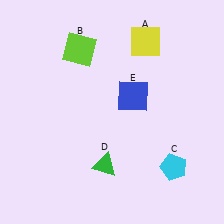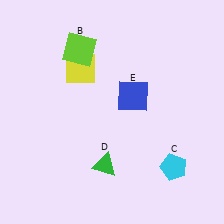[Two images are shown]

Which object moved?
The yellow square (A) moved left.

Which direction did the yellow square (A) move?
The yellow square (A) moved left.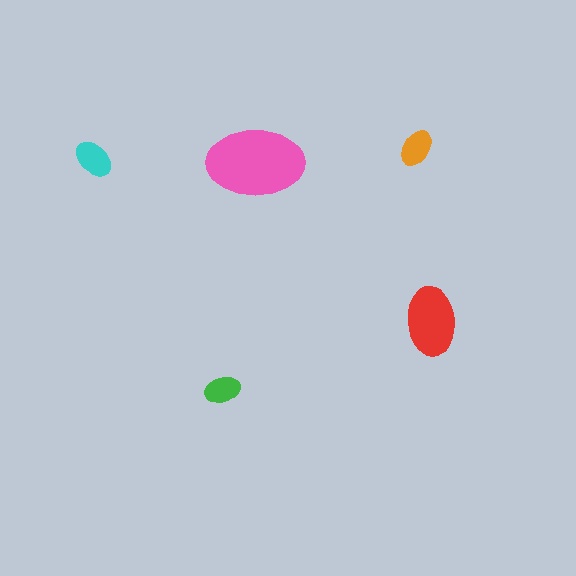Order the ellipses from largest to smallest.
the pink one, the red one, the cyan one, the orange one, the green one.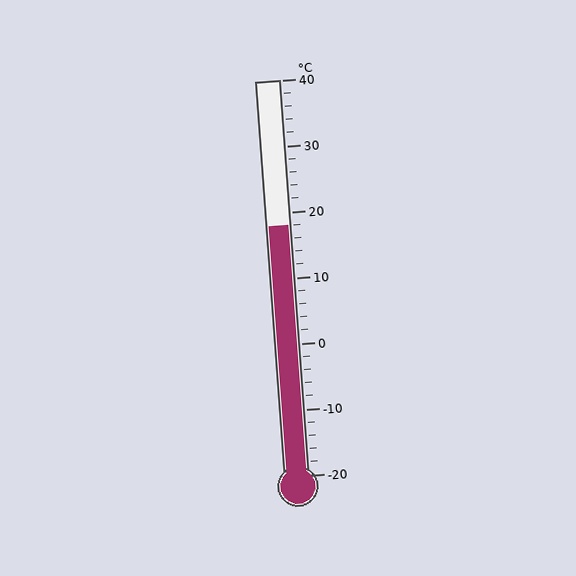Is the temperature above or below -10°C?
The temperature is above -10°C.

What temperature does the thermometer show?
The thermometer shows approximately 18°C.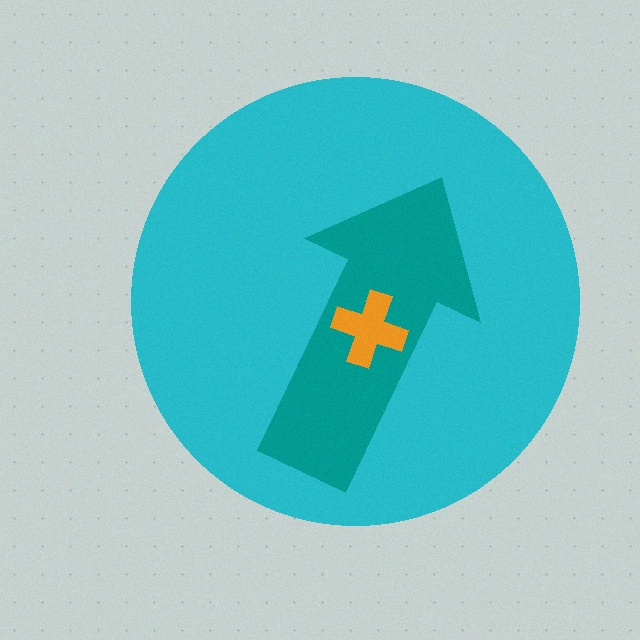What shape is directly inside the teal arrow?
The orange cross.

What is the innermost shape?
The orange cross.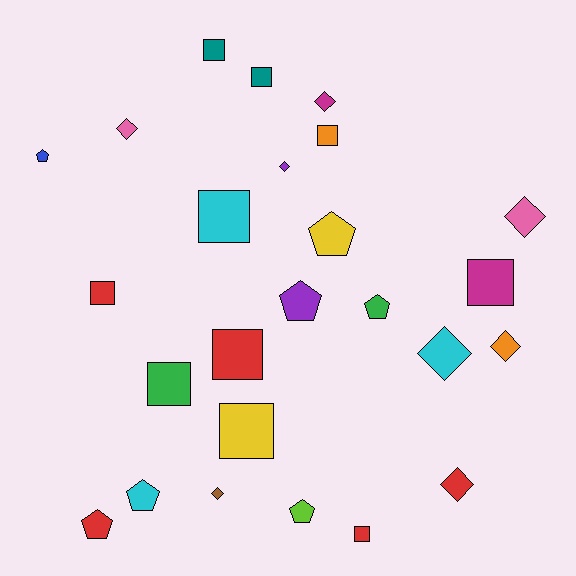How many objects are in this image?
There are 25 objects.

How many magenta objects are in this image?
There are 2 magenta objects.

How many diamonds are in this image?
There are 8 diamonds.